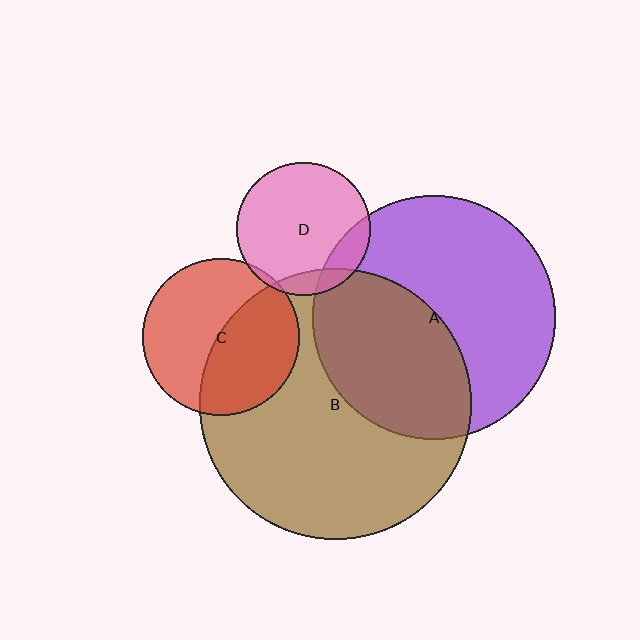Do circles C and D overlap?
Yes.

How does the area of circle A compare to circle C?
Approximately 2.4 times.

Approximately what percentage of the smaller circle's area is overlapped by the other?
Approximately 5%.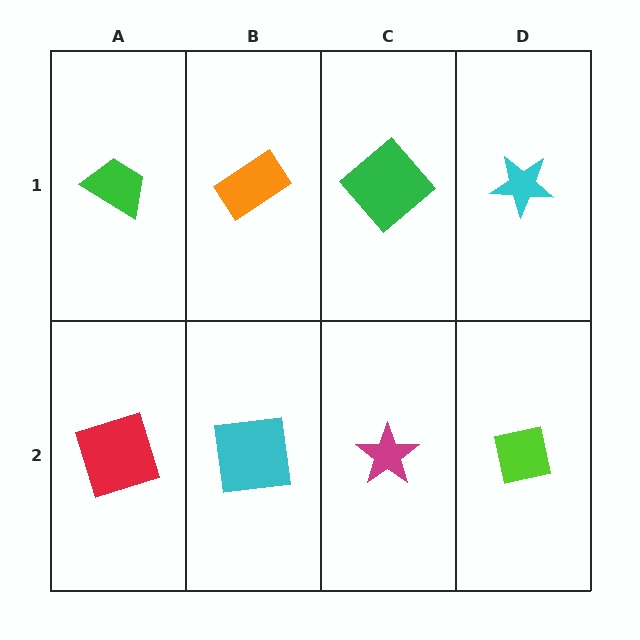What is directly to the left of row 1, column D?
A green diamond.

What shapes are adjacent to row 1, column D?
A lime square (row 2, column D), a green diamond (row 1, column C).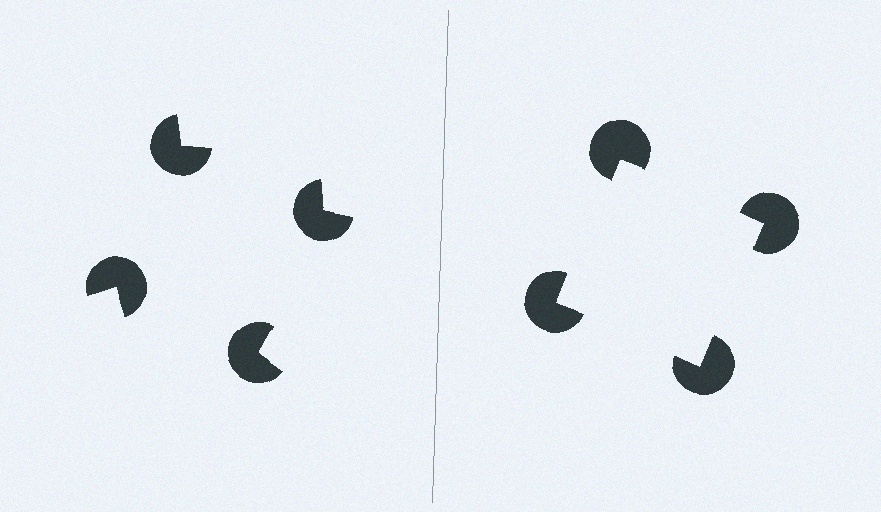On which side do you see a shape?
An illusory square appears on the right side. On the left side the wedge cuts are rotated, so no coherent shape forms.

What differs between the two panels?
The pac-man discs are positioned identically on both sides; only the wedge orientations differ. On the right they align to a square; on the left they are misaligned.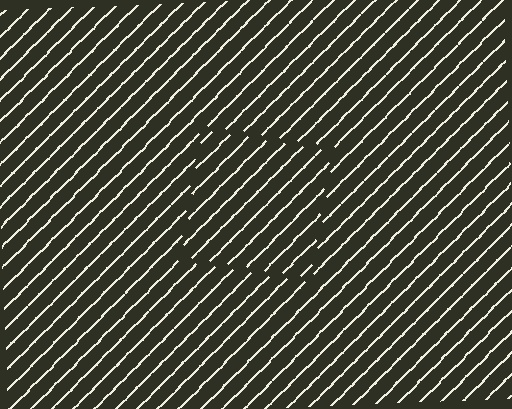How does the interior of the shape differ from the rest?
The interior of the shape contains the same grating, shifted by half a period — the contour is defined by the phase discontinuity where line-ends from the inner and outer gratings abut.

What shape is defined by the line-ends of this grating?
An illusory square. The interior of the shape contains the same grating, shifted by half a period — the contour is defined by the phase discontinuity where line-ends from the inner and outer gratings abut.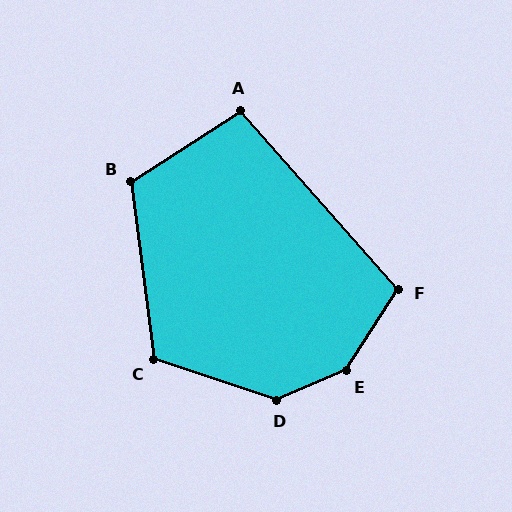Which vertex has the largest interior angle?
E, at approximately 146 degrees.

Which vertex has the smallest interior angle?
A, at approximately 99 degrees.